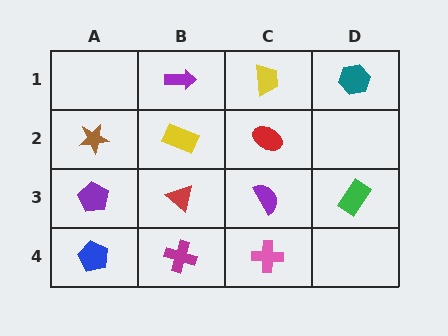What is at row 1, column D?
A teal hexagon.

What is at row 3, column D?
A green rectangle.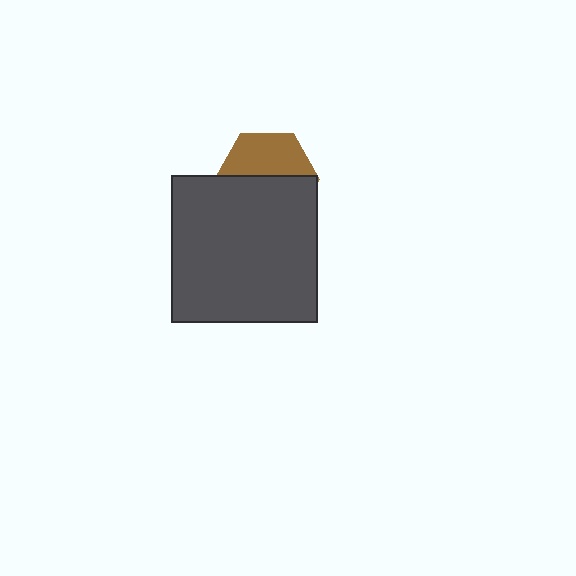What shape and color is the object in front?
The object in front is a dark gray square.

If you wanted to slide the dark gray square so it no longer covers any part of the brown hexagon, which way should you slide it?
Slide it down — that is the most direct way to separate the two shapes.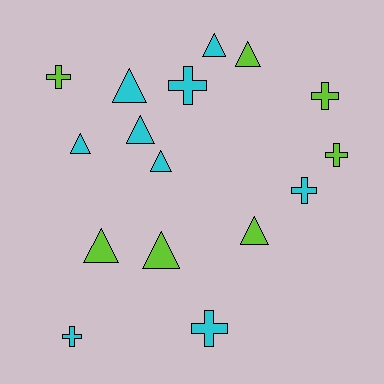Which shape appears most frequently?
Triangle, with 9 objects.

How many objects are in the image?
There are 16 objects.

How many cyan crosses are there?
There are 4 cyan crosses.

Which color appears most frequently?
Cyan, with 9 objects.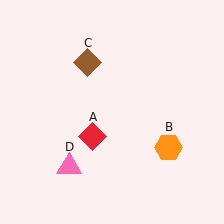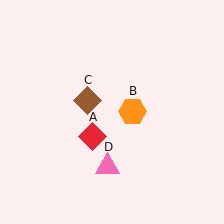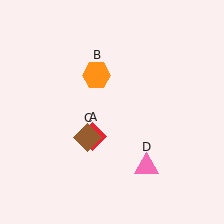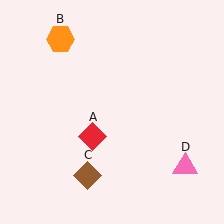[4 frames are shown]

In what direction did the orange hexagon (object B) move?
The orange hexagon (object B) moved up and to the left.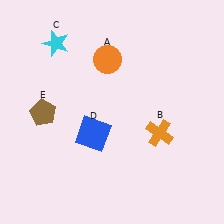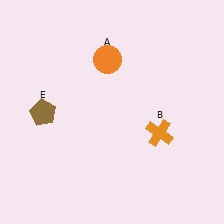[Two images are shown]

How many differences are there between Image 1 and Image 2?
There are 2 differences between the two images.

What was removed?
The cyan star (C), the blue square (D) were removed in Image 2.